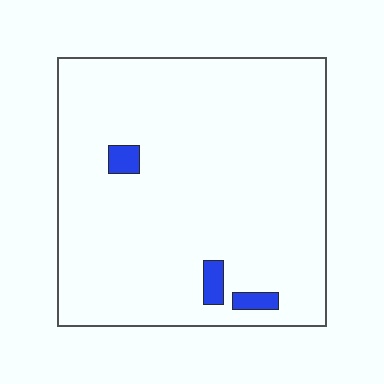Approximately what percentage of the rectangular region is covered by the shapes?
Approximately 5%.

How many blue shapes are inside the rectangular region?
3.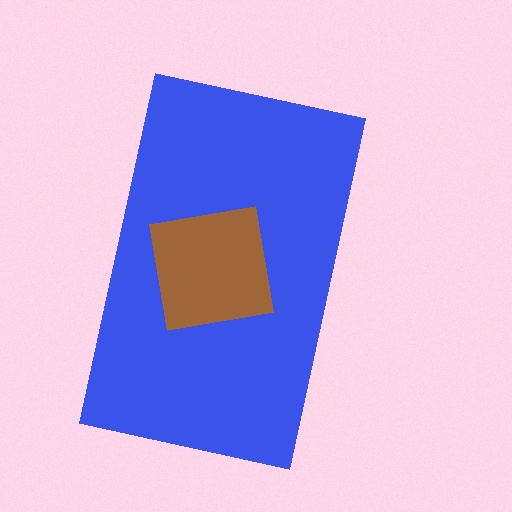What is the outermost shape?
The blue rectangle.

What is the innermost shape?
The brown square.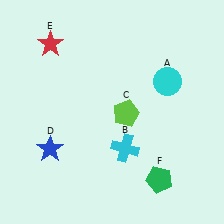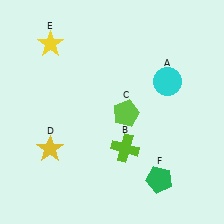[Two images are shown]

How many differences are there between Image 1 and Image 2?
There are 3 differences between the two images.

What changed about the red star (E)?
In Image 1, E is red. In Image 2, it changed to yellow.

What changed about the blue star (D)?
In Image 1, D is blue. In Image 2, it changed to yellow.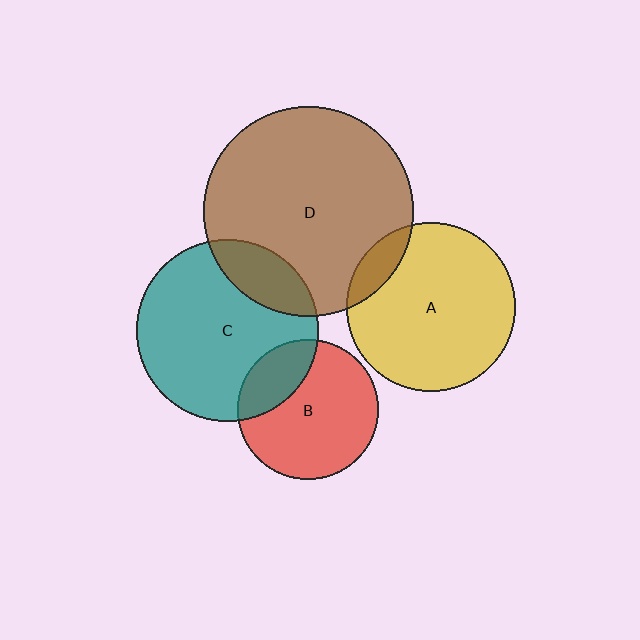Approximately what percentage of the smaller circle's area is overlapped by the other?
Approximately 25%.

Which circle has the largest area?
Circle D (brown).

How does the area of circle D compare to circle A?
Approximately 1.5 times.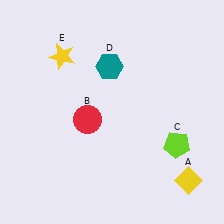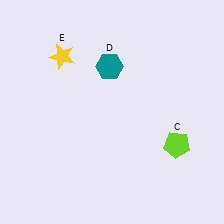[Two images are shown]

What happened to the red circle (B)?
The red circle (B) was removed in Image 2. It was in the bottom-left area of Image 1.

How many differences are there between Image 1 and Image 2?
There are 2 differences between the two images.